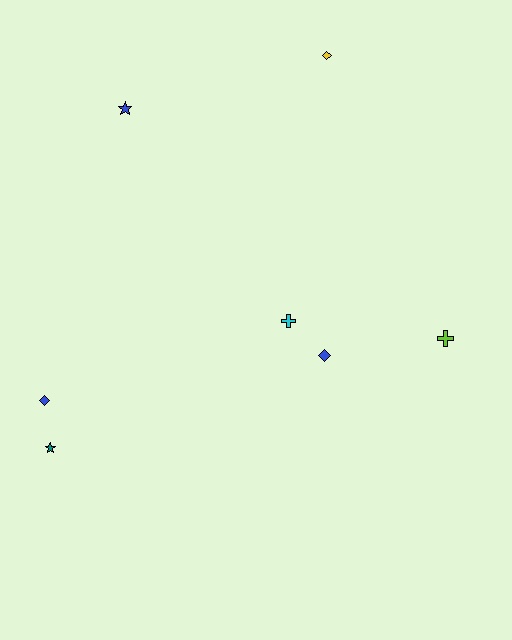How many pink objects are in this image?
There are no pink objects.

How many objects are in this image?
There are 7 objects.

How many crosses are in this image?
There are 2 crosses.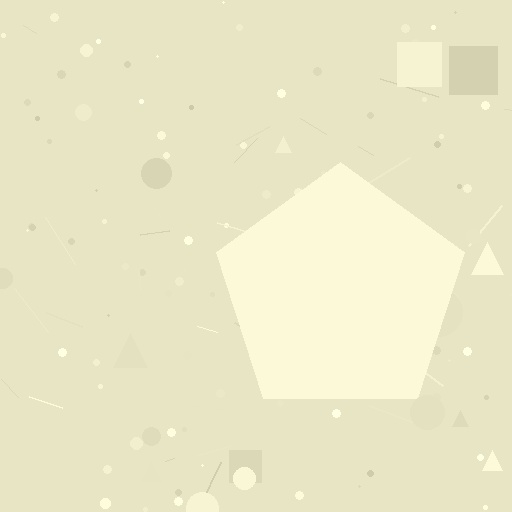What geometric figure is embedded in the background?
A pentagon is embedded in the background.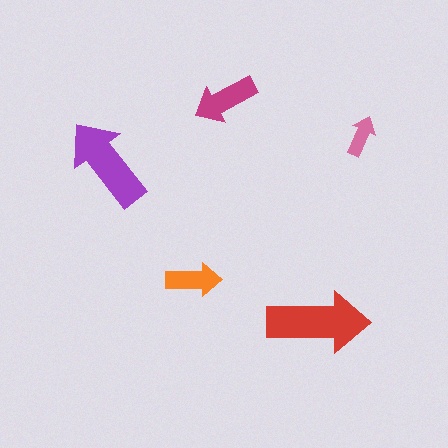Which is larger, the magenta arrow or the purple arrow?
The purple one.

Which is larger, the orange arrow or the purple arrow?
The purple one.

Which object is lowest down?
The red arrow is bottommost.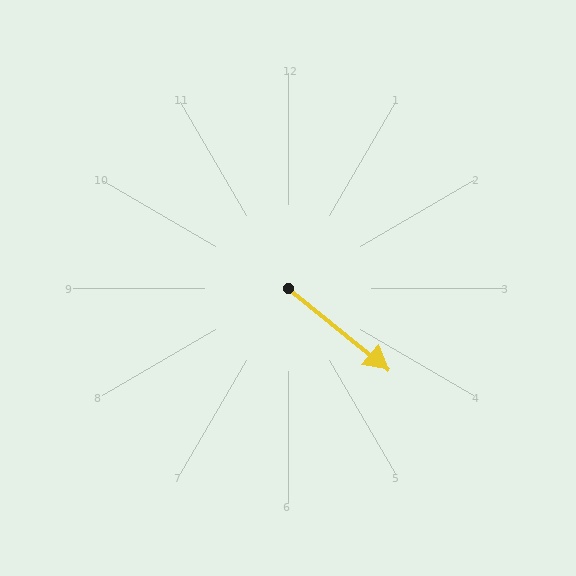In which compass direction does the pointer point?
Southeast.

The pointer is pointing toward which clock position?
Roughly 4 o'clock.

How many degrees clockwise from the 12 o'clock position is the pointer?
Approximately 129 degrees.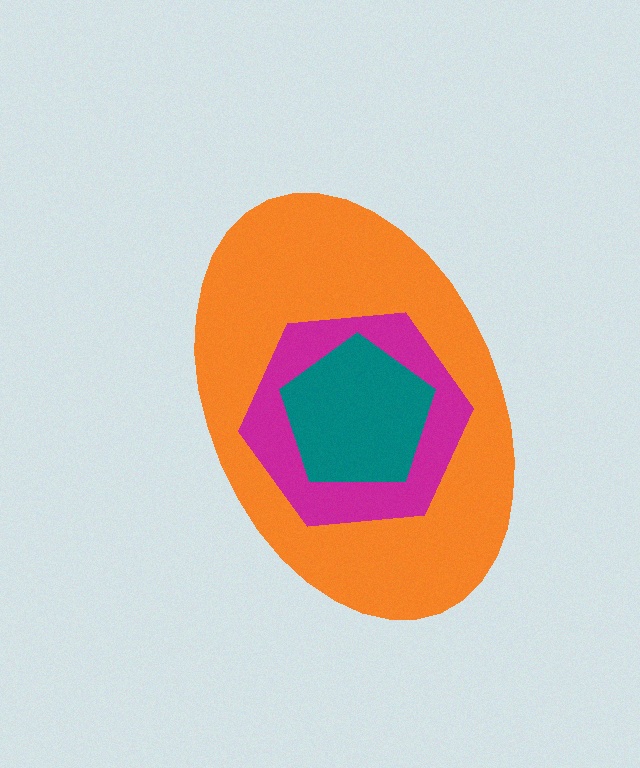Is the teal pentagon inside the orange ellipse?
Yes.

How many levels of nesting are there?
3.